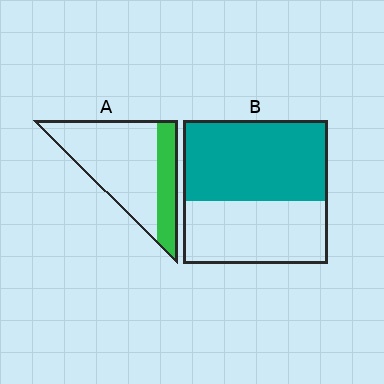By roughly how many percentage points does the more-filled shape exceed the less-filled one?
By roughly 30 percentage points (B over A).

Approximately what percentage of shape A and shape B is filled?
A is approximately 25% and B is approximately 55%.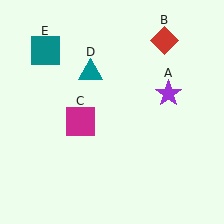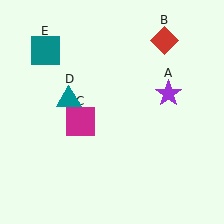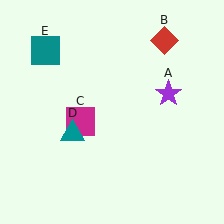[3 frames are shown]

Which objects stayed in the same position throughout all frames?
Purple star (object A) and red diamond (object B) and magenta square (object C) and teal square (object E) remained stationary.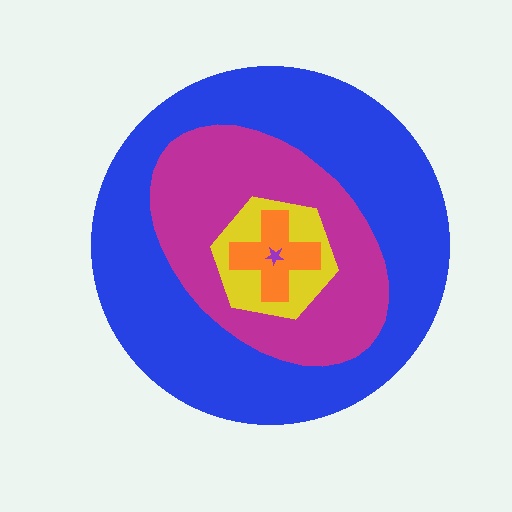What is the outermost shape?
The blue circle.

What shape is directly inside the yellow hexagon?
The orange cross.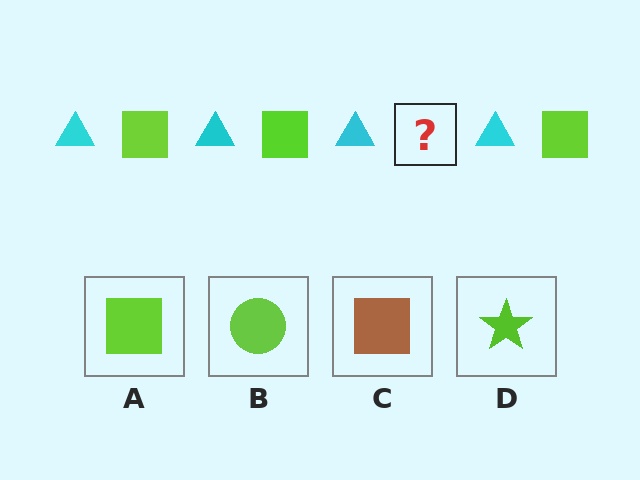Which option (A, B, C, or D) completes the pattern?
A.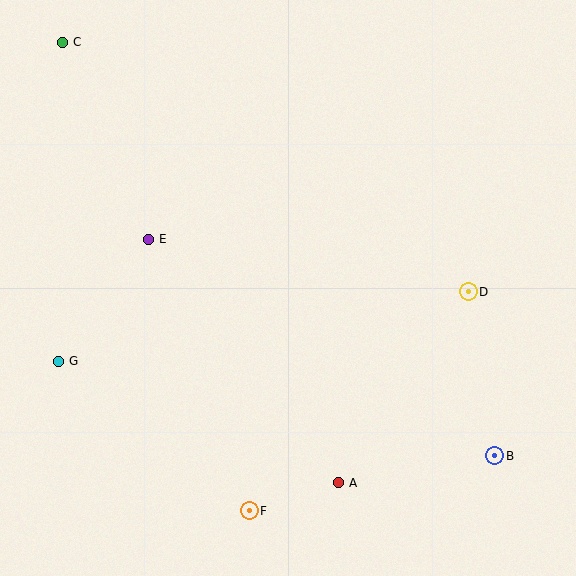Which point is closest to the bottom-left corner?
Point G is closest to the bottom-left corner.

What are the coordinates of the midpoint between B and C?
The midpoint between B and C is at (279, 249).